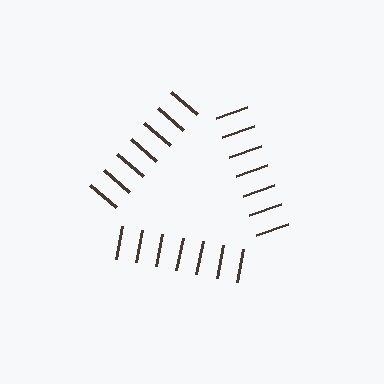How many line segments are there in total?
21 — 7 along each of the 3 edges.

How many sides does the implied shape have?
3 sides — the line-ends trace a triangle.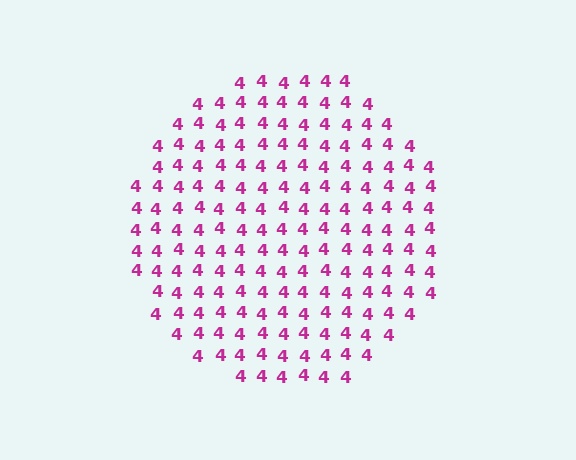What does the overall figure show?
The overall figure shows a circle.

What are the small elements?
The small elements are digit 4's.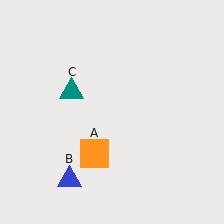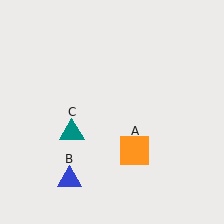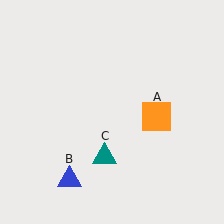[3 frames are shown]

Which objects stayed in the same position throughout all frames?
Blue triangle (object B) remained stationary.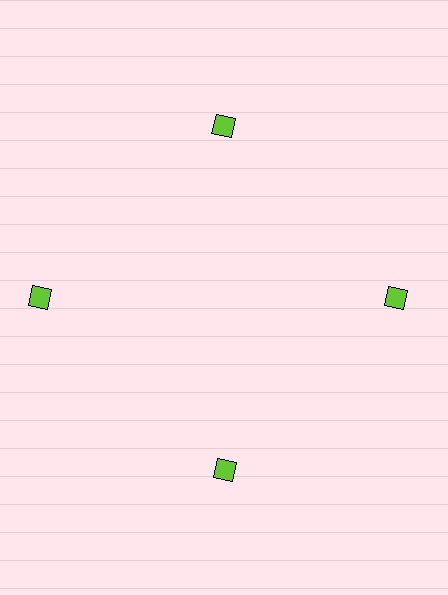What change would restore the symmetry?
The symmetry would be restored by moving it inward, back onto the ring so that all 4 squares sit at equal angles and equal distance from the center.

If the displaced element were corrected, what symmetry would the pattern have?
It would have 4-fold rotational symmetry — the pattern would map onto itself every 90 degrees.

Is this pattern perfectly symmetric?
No. The 4 lime squares are arranged in a ring, but one element near the 9 o'clock position is pushed outward from the center, breaking the 4-fold rotational symmetry.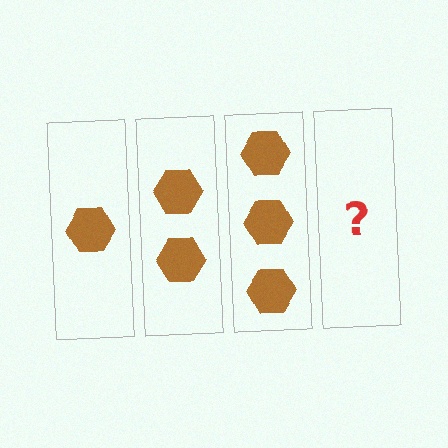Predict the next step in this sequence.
The next step is 4 hexagons.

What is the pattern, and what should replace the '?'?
The pattern is that each step adds one more hexagon. The '?' should be 4 hexagons.